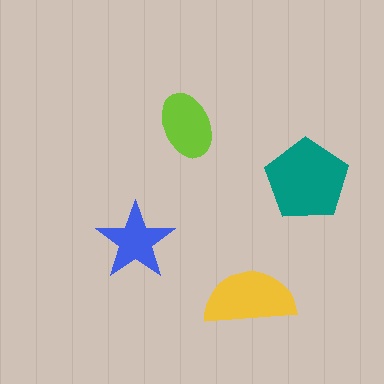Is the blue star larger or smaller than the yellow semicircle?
Smaller.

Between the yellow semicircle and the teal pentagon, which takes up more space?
The teal pentagon.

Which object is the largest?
The teal pentagon.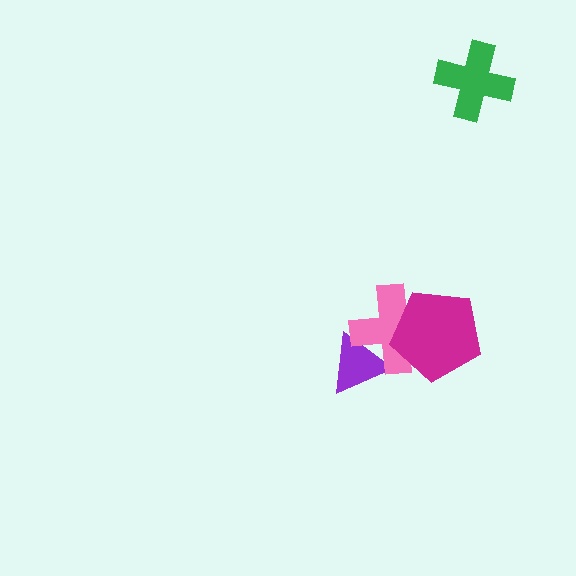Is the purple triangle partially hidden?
Yes, it is partially covered by another shape.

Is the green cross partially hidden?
No, no other shape covers it.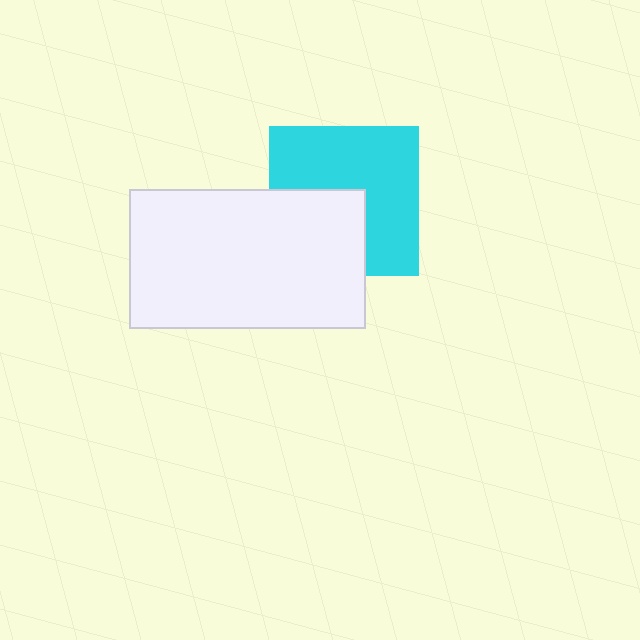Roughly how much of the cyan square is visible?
About half of it is visible (roughly 63%).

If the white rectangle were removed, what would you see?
You would see the complete cyan square.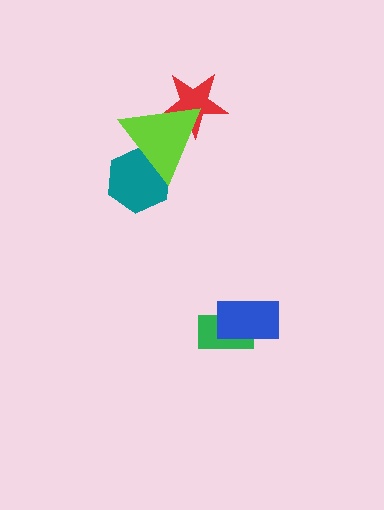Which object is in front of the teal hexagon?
The lime triangle is in front of the teal hexagon.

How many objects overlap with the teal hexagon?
1 object overlaps with the teal hexagon.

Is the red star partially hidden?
Yes, it is partially covered by another shape.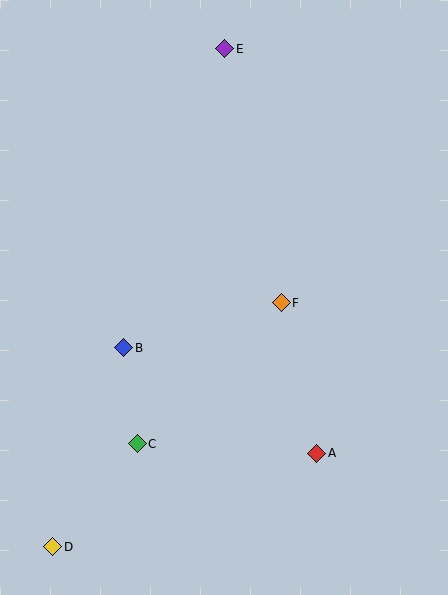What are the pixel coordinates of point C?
Point C is at (137, 444).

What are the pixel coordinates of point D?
Point D is at (53, 547).